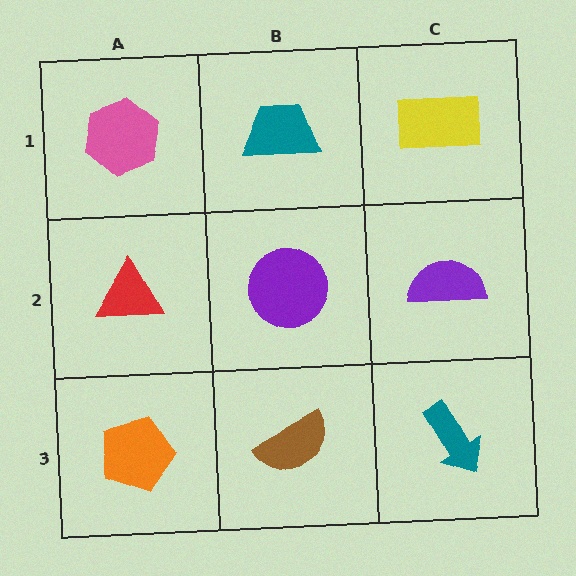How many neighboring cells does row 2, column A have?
3.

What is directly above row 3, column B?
A purple circle.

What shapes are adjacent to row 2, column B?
A teal trapezoid (row 1, column B), a brown semicircle (row 3, column B), a red triangle (row 2, column A), a purple semicircle (row 2, column C).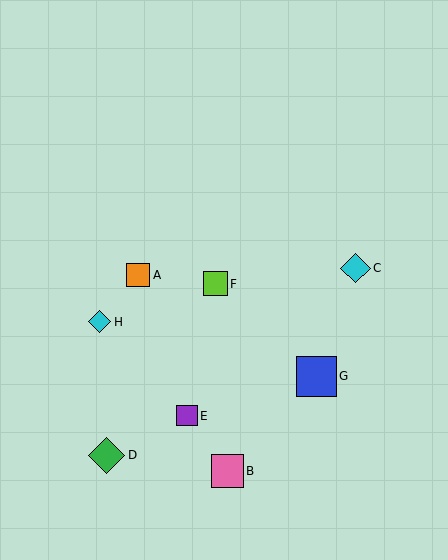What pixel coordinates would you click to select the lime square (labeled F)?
Click at (215, 284) to select the lime square F.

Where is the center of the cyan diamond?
The center of the cyan diamond is at (100, 322).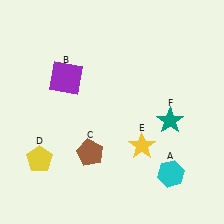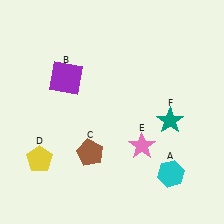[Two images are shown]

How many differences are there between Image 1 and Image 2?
There is 1 difference between the two images.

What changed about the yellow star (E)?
In Image 1, E is yellow. In Image 2, it changed to pink.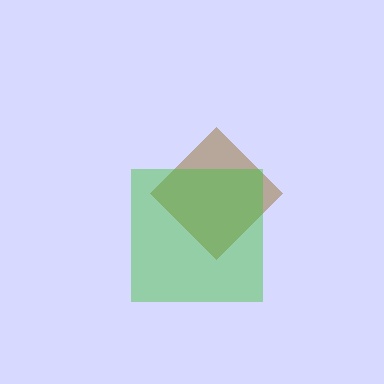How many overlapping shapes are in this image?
There are 2 overlapping shapes in the image.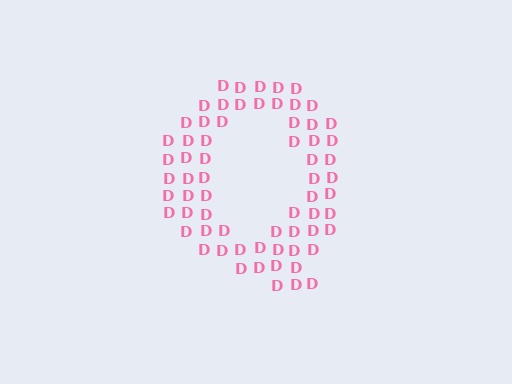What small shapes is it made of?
It is made of small letter D's.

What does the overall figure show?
The overall figure shows the letter Q.